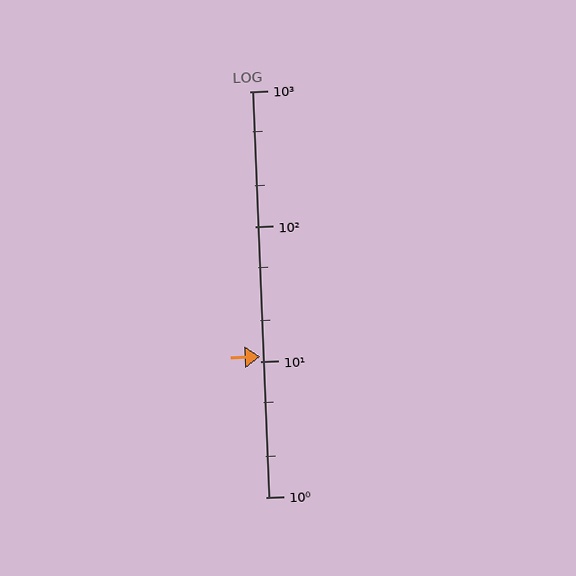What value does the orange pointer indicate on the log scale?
The pointer indicates approximately 11.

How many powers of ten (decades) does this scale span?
The scale spans 3 decades, from 1 to 1000.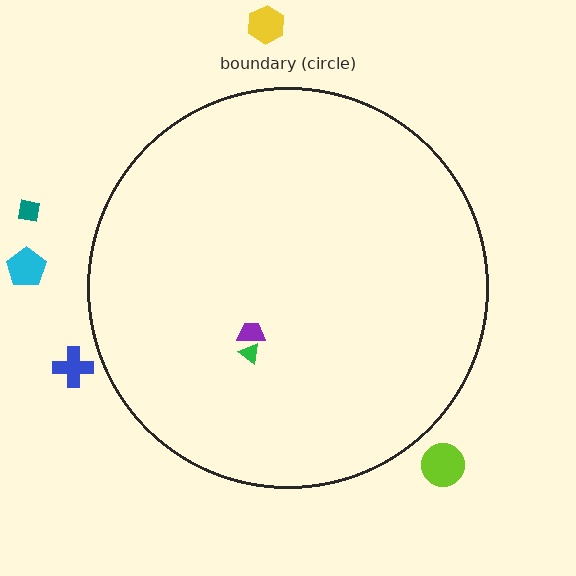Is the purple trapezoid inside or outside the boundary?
Inside.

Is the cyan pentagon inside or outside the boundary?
Outside.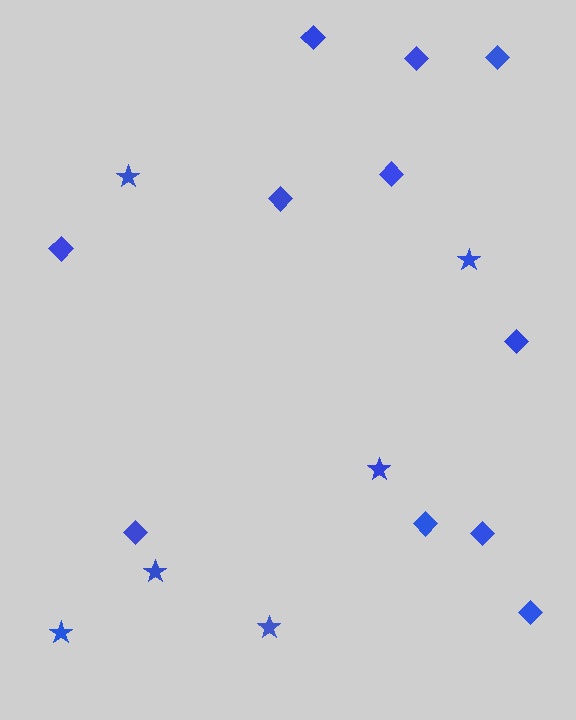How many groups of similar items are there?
There are 2 groups: one group of diamonds (11) and one group of stars (6).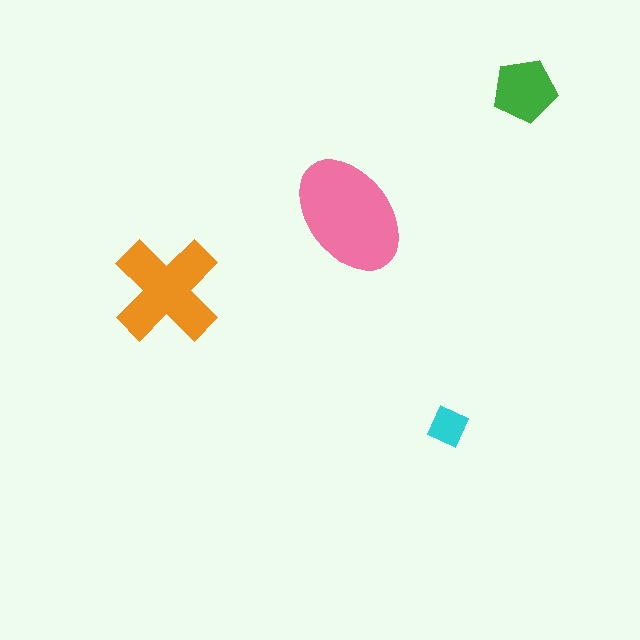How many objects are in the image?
There are 4 objects in the image.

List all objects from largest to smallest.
The pink ellipse, the orange cross, the green pentagon, the cyan square.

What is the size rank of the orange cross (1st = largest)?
2nd.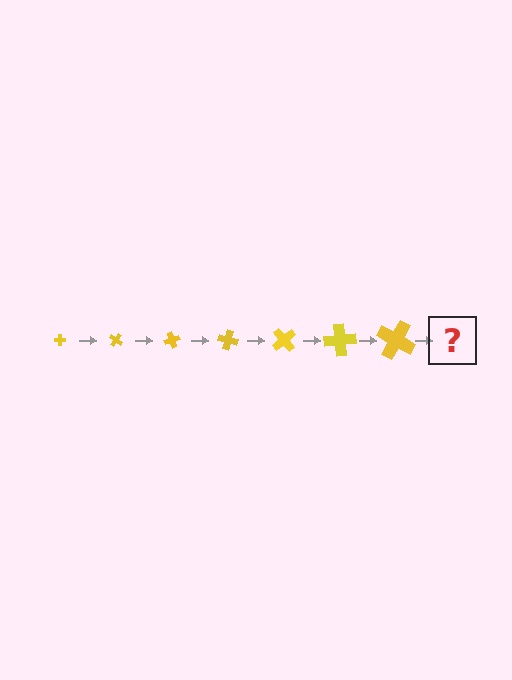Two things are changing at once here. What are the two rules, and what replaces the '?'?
The two rules are that the cross grows larger each step and it rotates 35 degrees each step. The '?' should be a cross, larger than the previous one and rotated 245 degrees from the start.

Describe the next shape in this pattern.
It should be a cross, larger than the previous one and rotated 245 degrees from the start.